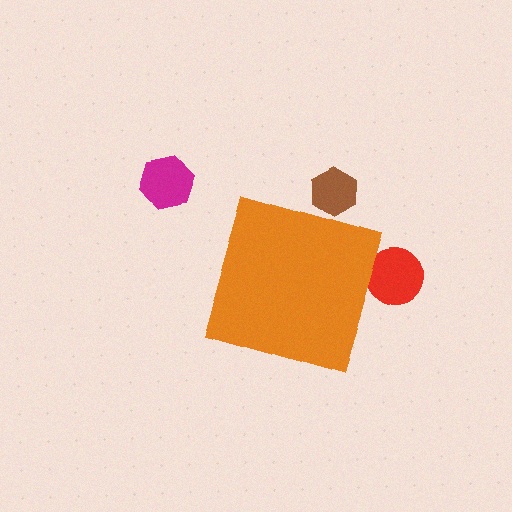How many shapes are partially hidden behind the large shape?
2 shapes are partially hidden.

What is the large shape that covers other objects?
An orange diamond.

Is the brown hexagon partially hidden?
Yes, the brown hexagon is partially hidden behind the orange diamond.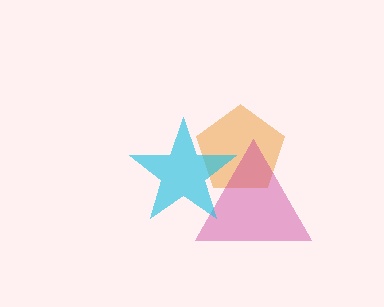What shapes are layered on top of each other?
The layered shapes are: an orange pentagon, a magenta triangle, a cyan star.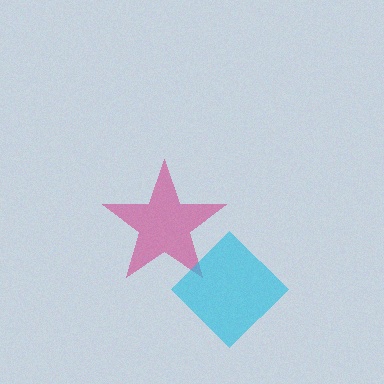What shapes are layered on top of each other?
The layered shapes are: a magenta star, a cyan diamond.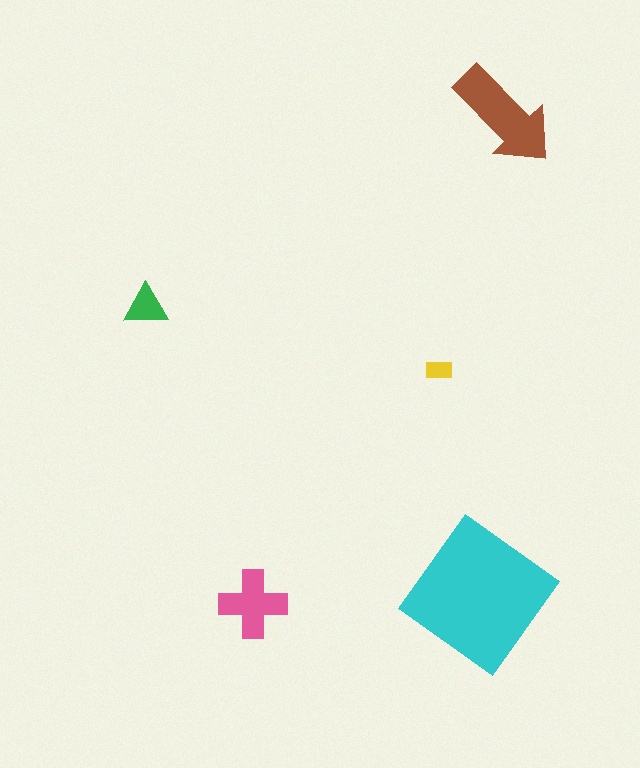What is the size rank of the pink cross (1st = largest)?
3rd.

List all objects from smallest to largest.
The yellow rectangle, the green triangle, the pink cross, the brown arrow, the cyan diamond.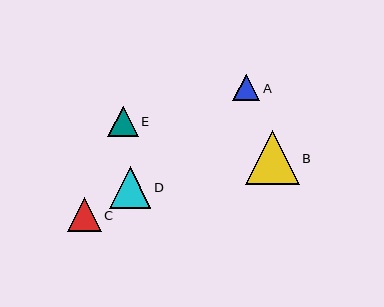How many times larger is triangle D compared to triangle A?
Triangle D is approximately 1.5 times the size of triangle A.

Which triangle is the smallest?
Triangle A is the smallest with a size of approximately 27 pixels.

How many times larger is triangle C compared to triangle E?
Triangle C is approximately 1.1 times the size of triangle E.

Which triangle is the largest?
Triangle B is the largest with a size of approximately 54 pixels.